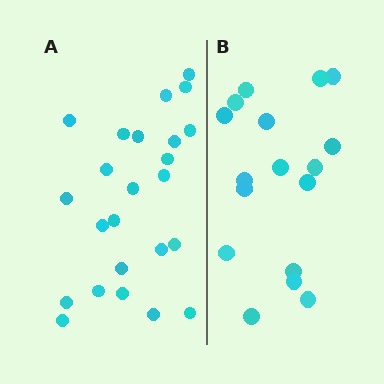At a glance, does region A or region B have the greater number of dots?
Region A (the left region) has more dots.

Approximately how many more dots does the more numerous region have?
Region A has roughly 8 or so more dots than region B.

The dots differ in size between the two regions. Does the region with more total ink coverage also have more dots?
No. Region B has more total ink coverage because its dots are larger, but region A actually contains more individual dots. Total area can be misleading — the number of items is what matters here.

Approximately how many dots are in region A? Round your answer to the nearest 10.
About 20 dots. (The exact count is 24, which rounds to 20.)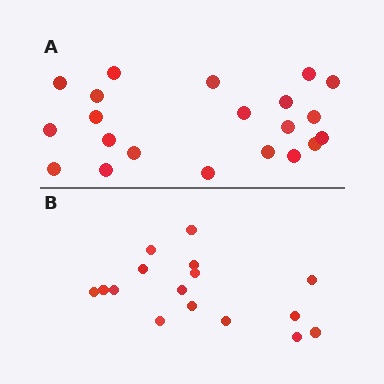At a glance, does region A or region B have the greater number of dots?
Region A (the top region) has more dots.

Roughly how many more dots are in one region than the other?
Region A has about 5 more dots than region B.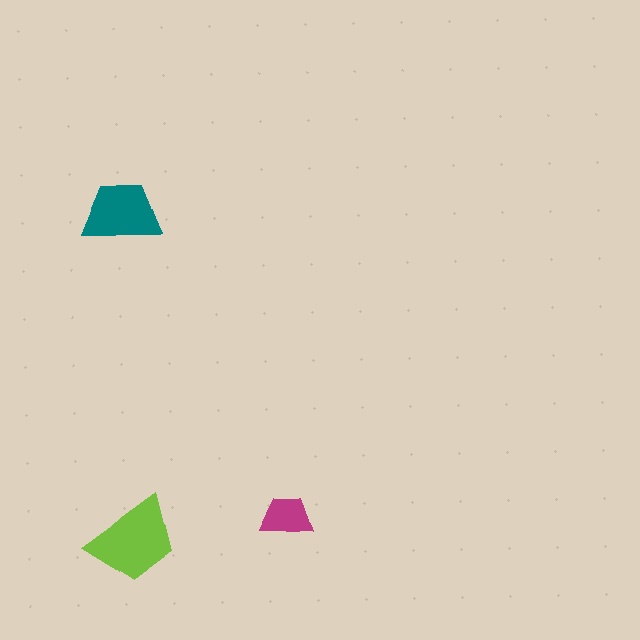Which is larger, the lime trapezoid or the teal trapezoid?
The lime one.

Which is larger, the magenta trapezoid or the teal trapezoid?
The teal one.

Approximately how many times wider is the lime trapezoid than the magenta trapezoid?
About 1.5 times wider.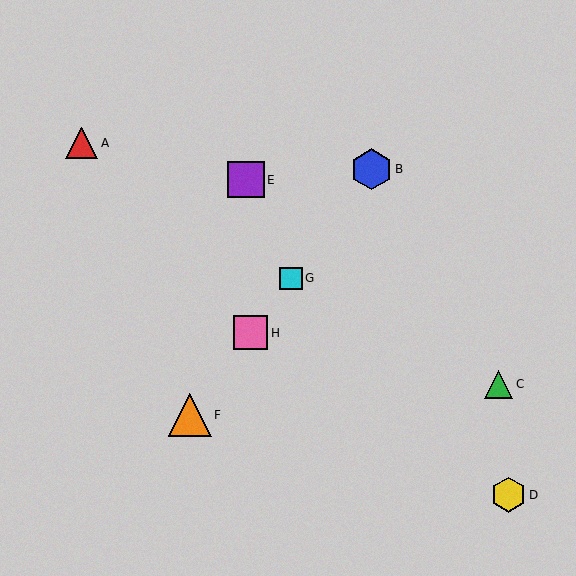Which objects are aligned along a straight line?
Objects B, F, G, H are aligned along a straight line.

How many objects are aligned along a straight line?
4 objects (B, F, G, H) are aligned along a straight line.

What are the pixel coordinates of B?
Object B is at (371, 169).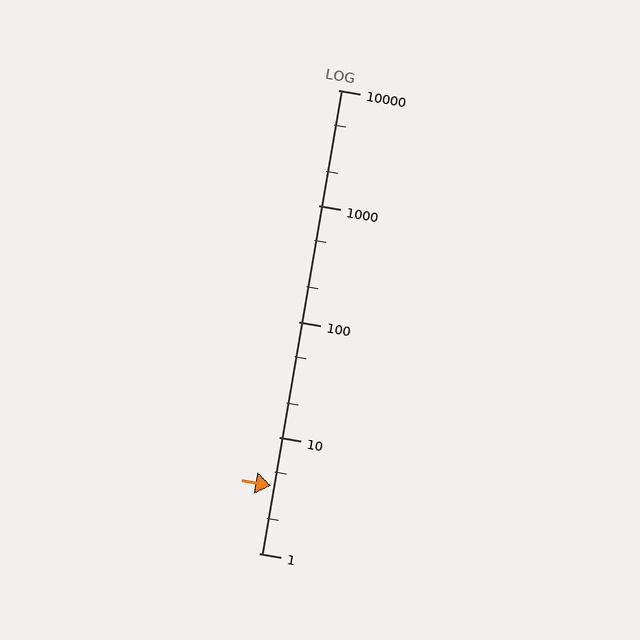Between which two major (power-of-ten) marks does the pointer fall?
The pointer is between 1 and 10.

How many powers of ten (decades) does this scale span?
The scale spans 4 decades, from 1 to 10000.